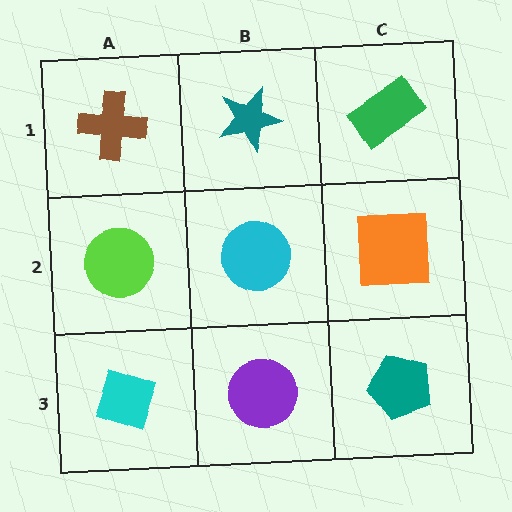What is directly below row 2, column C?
A teal pentagon.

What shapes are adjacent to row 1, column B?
A cyan circle (row 2, column B), a brown cross (row 1, column A), a green rectangle (row 1, column C).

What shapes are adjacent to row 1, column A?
A lime circle (row 2, column A), a teal star (row 1, column B).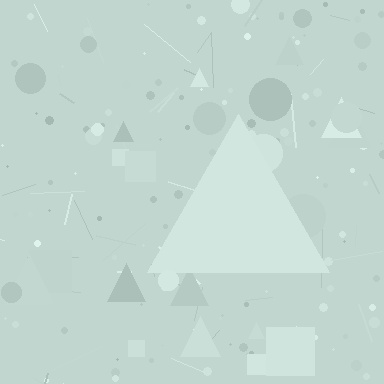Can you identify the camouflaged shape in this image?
The camouflaged shape is a triangle.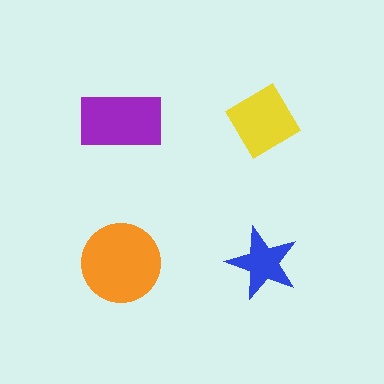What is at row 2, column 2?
A blue star.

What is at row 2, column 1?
An orange circle.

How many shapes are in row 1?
2 shapes.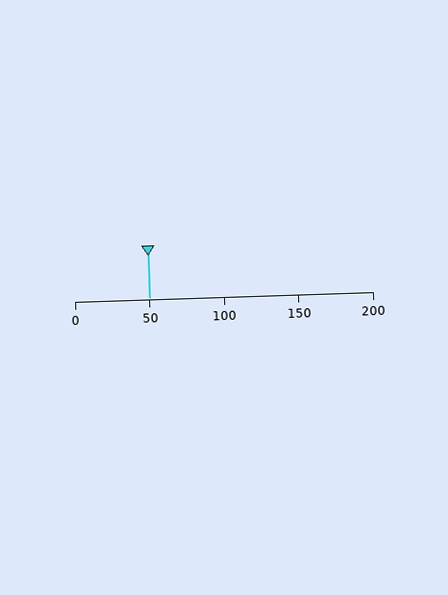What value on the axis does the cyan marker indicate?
The marker indicates approximately 50.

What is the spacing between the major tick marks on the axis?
The major ticks are spaced 50 apart.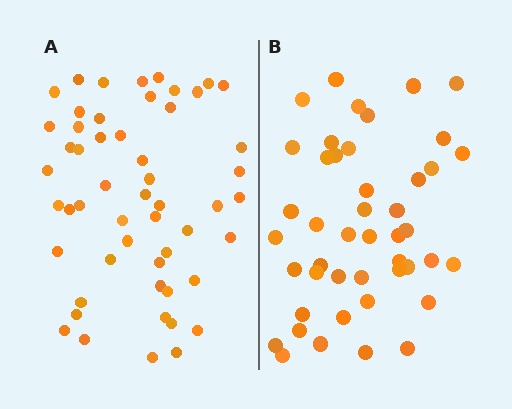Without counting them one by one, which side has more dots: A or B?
Region A (the left region) has more dots.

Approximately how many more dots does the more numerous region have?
Region A has roughly 8 or so more dots than region B.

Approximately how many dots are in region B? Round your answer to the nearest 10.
About 40 dots. (The exact count is 45, which rounds to 40.)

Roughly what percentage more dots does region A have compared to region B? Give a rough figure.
About 20% more.